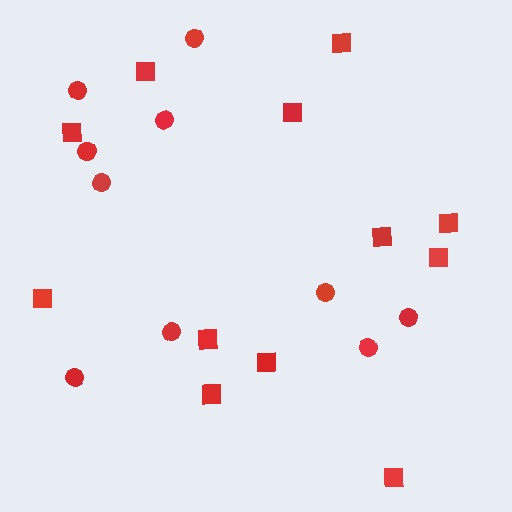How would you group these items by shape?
There are 2 groups: one group of circles (10) and one group of squares (12).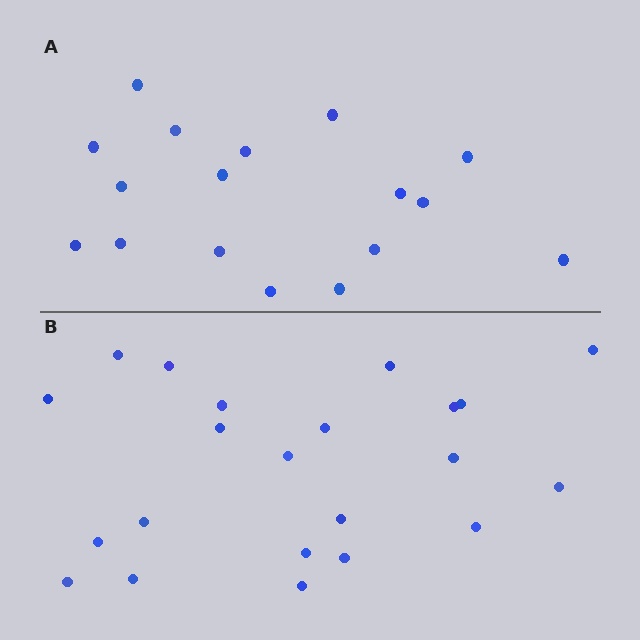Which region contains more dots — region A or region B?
Region B (the bottom region) has more dots.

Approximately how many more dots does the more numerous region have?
Region B has about 5 more dots than region A.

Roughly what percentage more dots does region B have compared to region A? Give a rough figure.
About 30% more.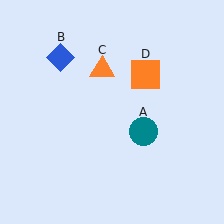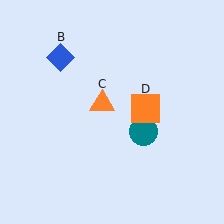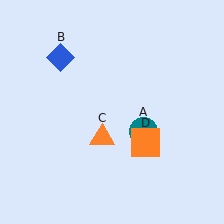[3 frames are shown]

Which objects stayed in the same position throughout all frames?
Teal circle (object A) and blue diamond (object B) remained stationary.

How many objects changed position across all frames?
2 objects changed position: orange triangle (object C), orange square (object D).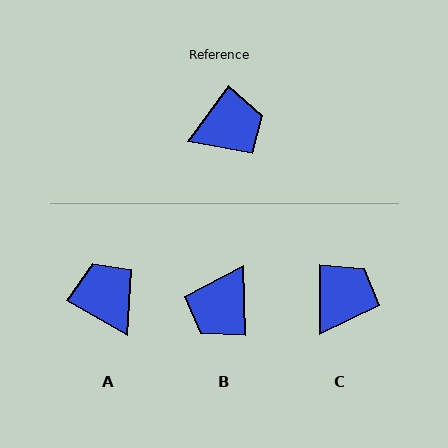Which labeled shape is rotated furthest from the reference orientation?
B, about 142 degrees away.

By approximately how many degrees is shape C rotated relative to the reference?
Approximately 37 degrees counter-clockwise.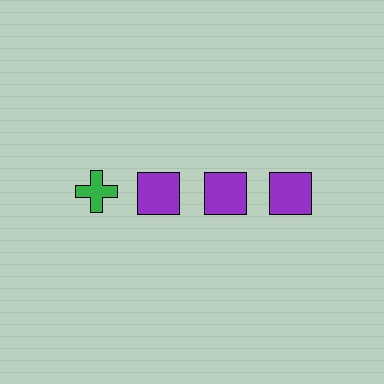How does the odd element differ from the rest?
It differs in both color (green instead of purple) and shape (cross instead of square).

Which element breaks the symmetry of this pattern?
The green cross in the top row, leftmost column breaks the symmetry. All other shapes are purple squares.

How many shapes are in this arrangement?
There are 4 shapes arranged in a grid pattern.